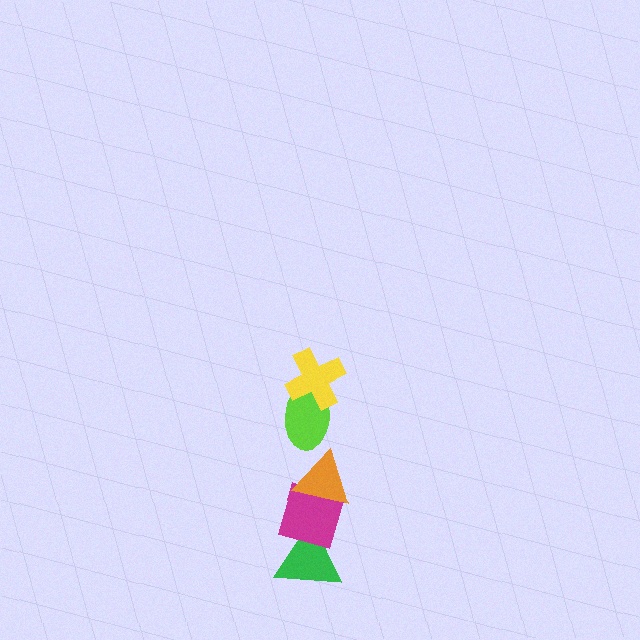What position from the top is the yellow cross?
The yellow cross is 1st from the top.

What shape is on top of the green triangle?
The magenta diamond is on top of the green triangle.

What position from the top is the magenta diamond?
The magenta diamond is 4th from the top.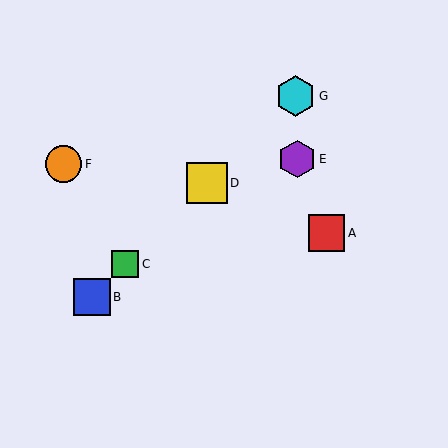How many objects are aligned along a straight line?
4 objects (B, C, D, G) are aligned along a straight line.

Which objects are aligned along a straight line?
Objects B, C, D, G are aligned along a straight line.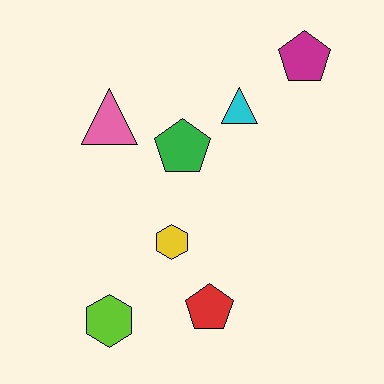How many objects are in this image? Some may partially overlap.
There are 7 objects.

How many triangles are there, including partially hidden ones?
There are 2 triangles.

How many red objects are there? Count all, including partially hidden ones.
There is 1 red object.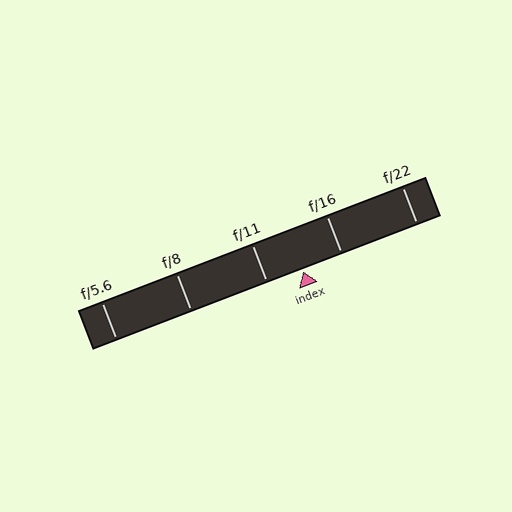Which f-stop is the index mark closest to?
The index mark is closest to f/11.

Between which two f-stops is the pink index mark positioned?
The index mark is between f/11 and f/16.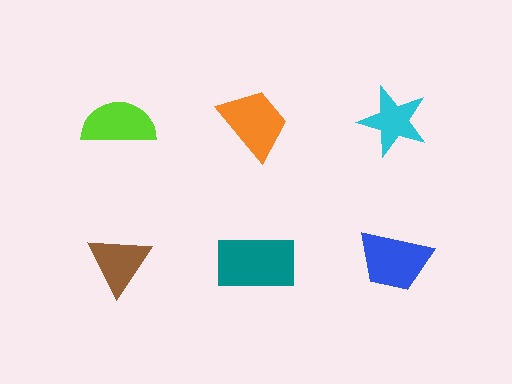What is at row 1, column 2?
An orange trapezoid.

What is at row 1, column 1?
A lime semicircle.